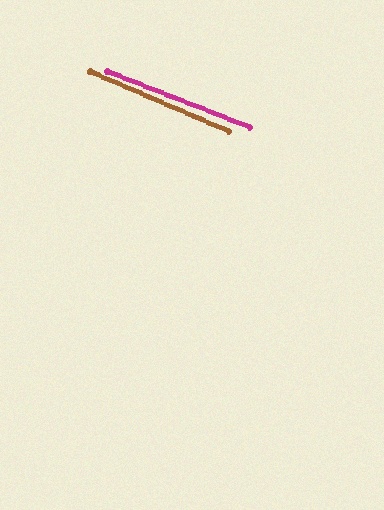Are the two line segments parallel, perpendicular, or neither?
Parallel — their directions differ by only 1.9°.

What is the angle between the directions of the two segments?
Approximately 2 degrees.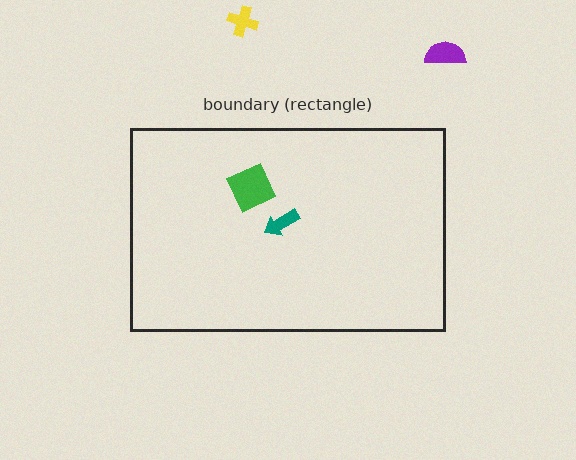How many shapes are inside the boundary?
2 inside, 2 outside.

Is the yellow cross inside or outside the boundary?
Outside.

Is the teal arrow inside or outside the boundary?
Inside.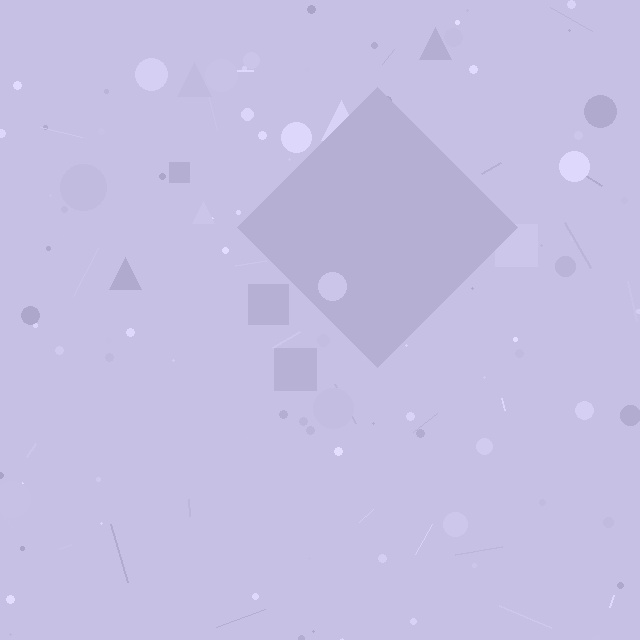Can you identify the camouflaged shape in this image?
The camouflaged shape is a diamond.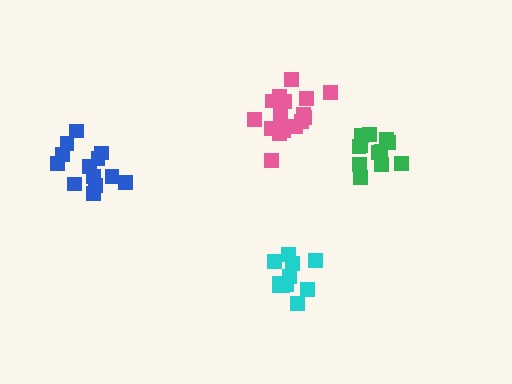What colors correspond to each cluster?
The clusters are colored: cyan, blue, pink, green.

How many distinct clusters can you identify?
There are 4 distinct clusters.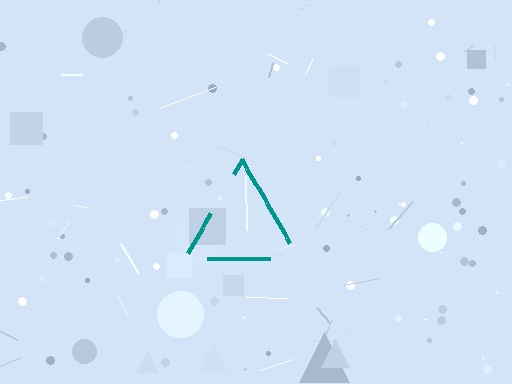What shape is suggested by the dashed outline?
The dashed outline suggests a triangle.